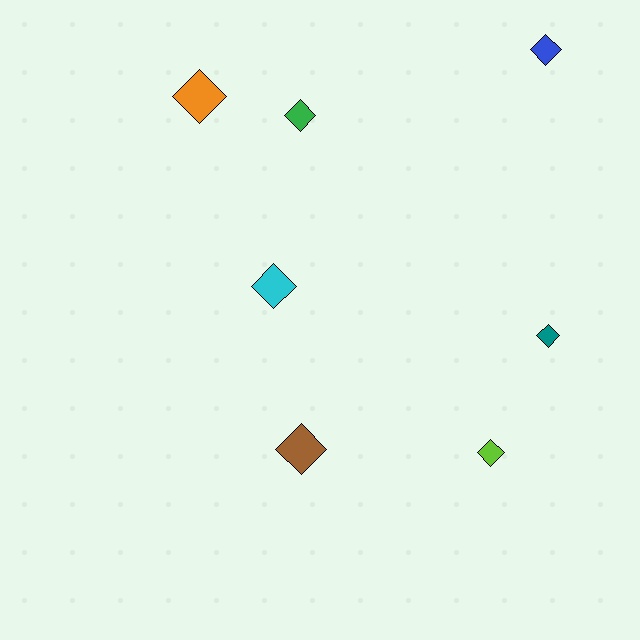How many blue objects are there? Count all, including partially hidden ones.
There is 1 blue object.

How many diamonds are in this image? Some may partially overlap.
There are 7 diamonds.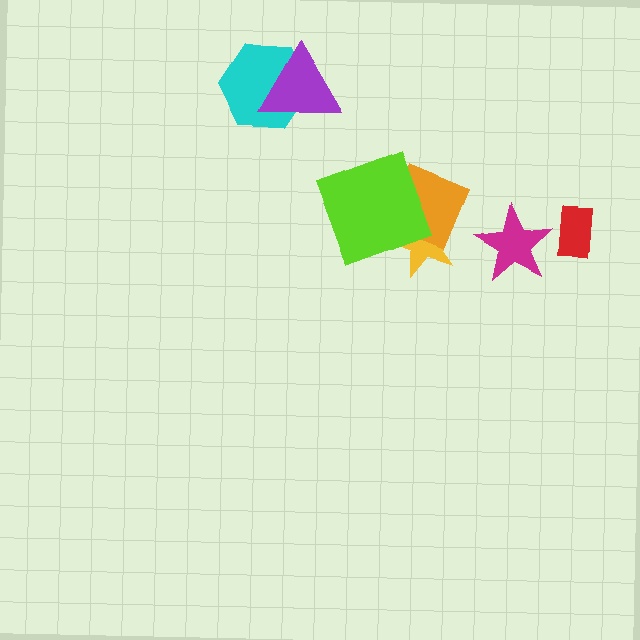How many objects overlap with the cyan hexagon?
1 object overlaps with the cyan hexagon.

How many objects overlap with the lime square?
2 objects overlap with the lime square.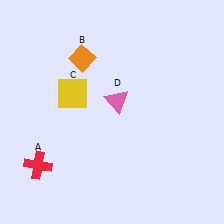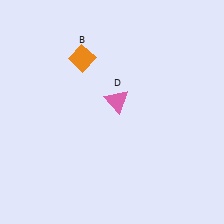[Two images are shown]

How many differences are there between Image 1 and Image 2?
There are 2 differences between the two images.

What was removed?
The red cross (A), the yellow square (C) were removed in Image 2.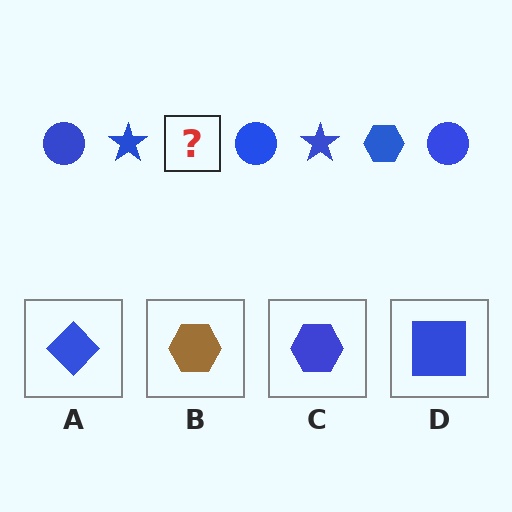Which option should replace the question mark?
Option C.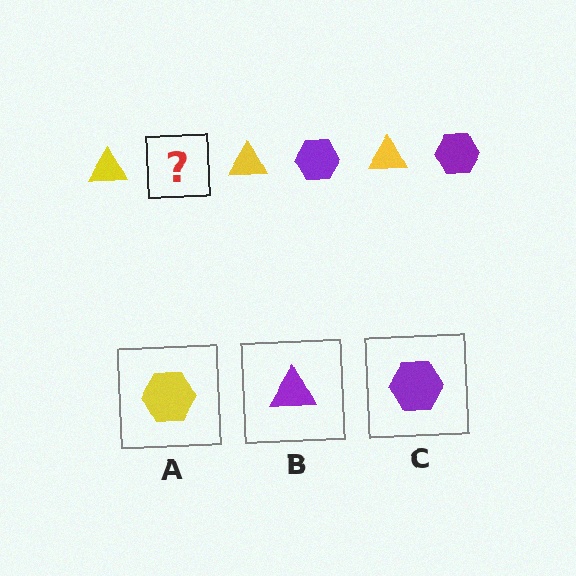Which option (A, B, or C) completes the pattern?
C.